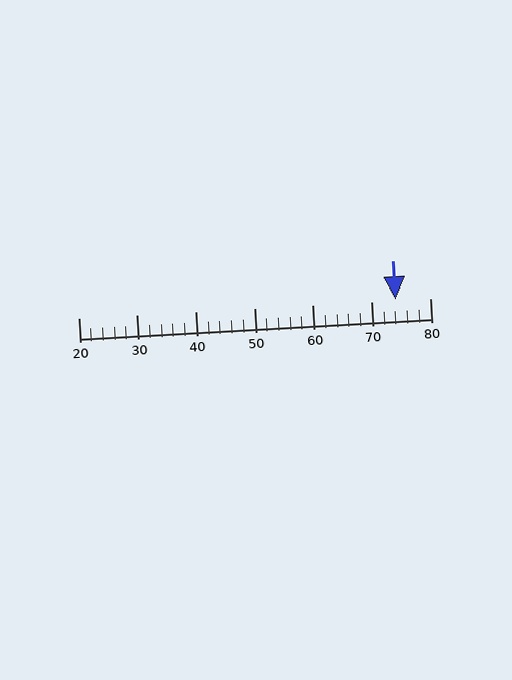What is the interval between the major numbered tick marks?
The major tick marks are spaced 10 units apart.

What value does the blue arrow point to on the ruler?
The blue arrow points to approximately 74.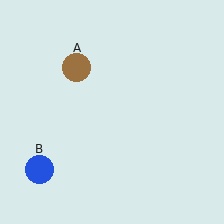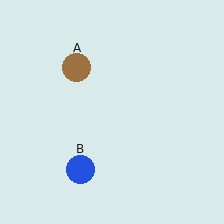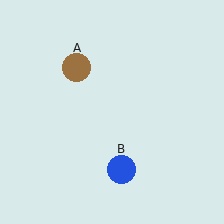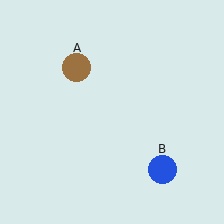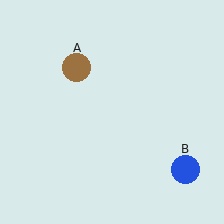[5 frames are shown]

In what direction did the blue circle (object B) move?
The blue circle (object B) moved right.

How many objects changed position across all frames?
1 object changed position: blue circle (object B).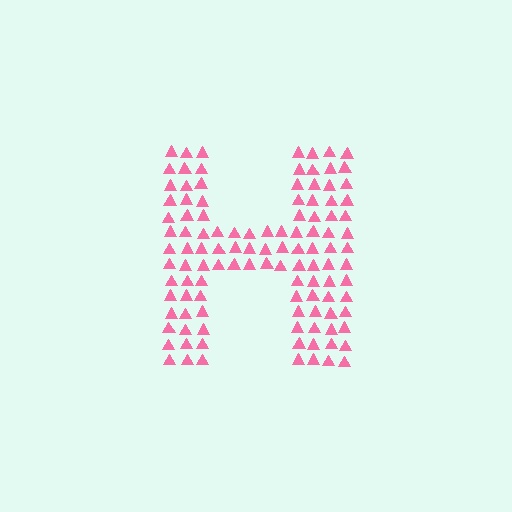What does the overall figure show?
The overall figure shows the letter H.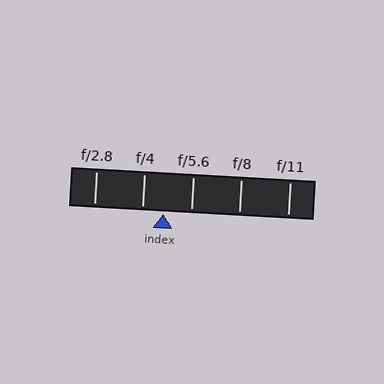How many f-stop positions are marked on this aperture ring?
There are 5 f-stop positions marked.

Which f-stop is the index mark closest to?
The index mark is closest to f/4.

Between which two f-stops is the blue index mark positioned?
The index mark is between f/4 and f/5.6.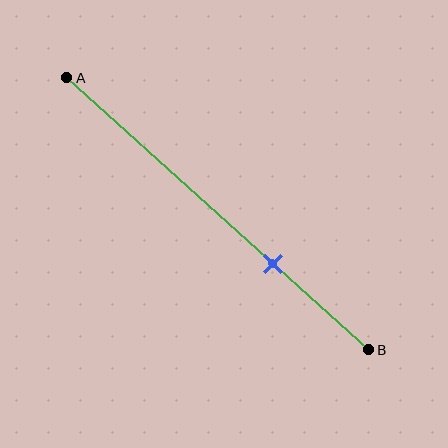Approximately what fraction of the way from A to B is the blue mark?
The blue mark is approximately 70% of the way from A to B.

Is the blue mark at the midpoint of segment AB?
No, the mark is at about 70% from A, not at the 50% midpoint.